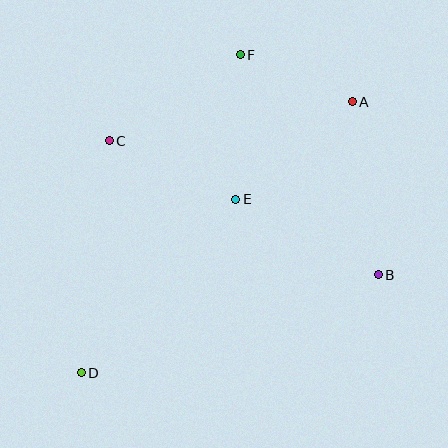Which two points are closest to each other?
Points A and F are closest to each other.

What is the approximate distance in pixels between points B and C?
The distance between B and C is approximately 300 pixels.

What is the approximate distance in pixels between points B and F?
The distance between B and F is approximately 260 pixels.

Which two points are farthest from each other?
Points A and D are farthest from each other.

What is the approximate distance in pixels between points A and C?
The distance between A and C is approximately 246 pixels.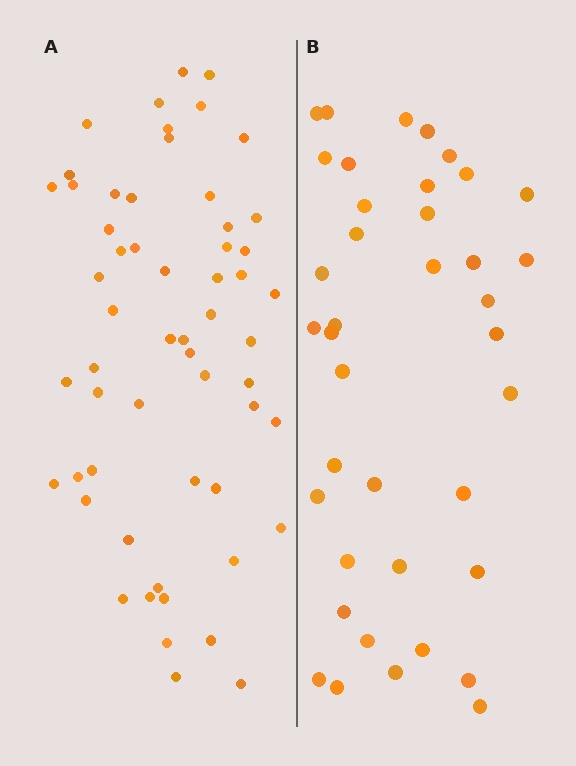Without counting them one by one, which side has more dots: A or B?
Region A (the left region) has more dots.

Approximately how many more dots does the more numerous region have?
Region A has approximately 20 more dots than region B.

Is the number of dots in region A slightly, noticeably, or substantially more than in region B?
Region A has substantially more. The ratio is roughly 1.5 to 1.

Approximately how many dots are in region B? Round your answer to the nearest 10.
About 40 dots. (The exact count is 39, which rounds to 40.)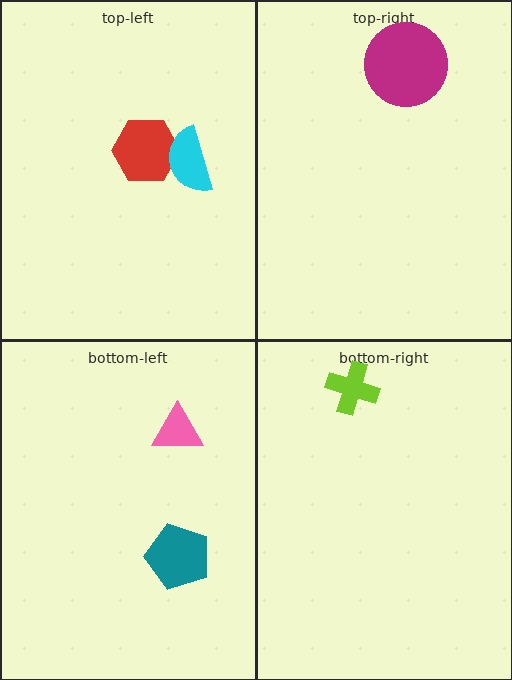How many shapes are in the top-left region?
2.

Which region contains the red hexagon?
The top-left region.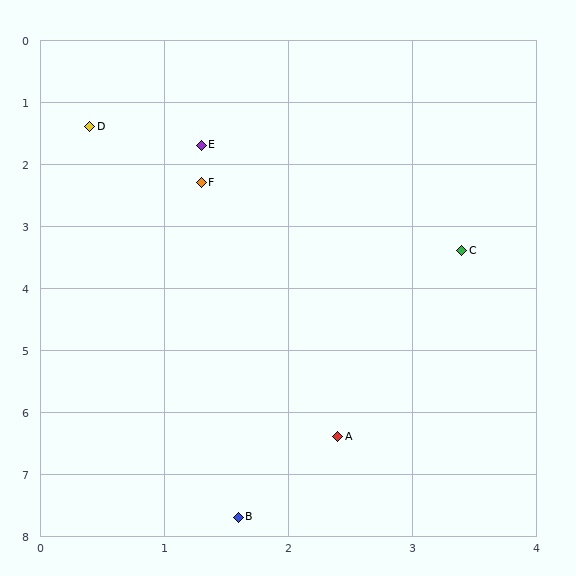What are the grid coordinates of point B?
Point B is at approximately (1.6, 7.7).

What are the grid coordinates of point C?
Point C is at approximately (3.4, 3.4).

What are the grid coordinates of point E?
Point E is at approximately (1.3, 1.7).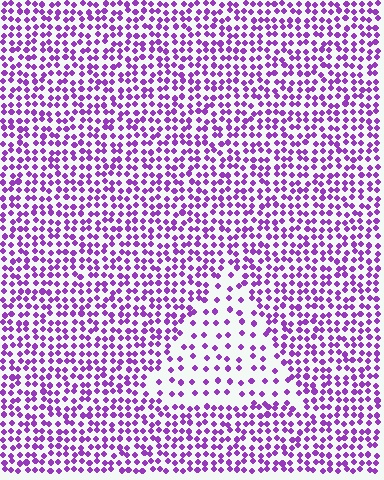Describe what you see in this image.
The image contains small purple elements arranged at two different densities. A triangle-shaped region is visible where the elements are less densely packed than the surrounding area.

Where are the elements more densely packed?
The elements are more densely packed outside the triangle boundary.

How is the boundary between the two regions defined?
The boundary is defined by a change in element density (approximately 2.3x ratio). All elements are the same color, size, and shape.